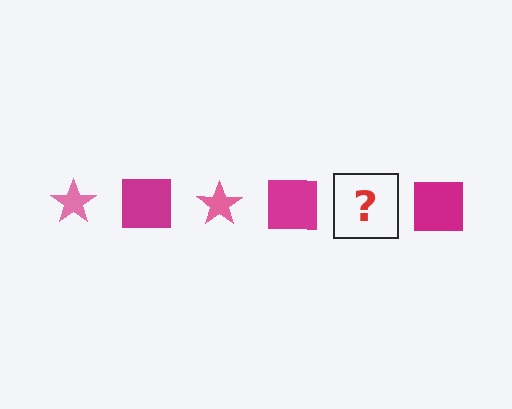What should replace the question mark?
The question mark should be replaced with a pink star.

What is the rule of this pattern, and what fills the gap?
The rule is that the pattern alternates between pink star and magenta square. The gap should be filled with a pink star.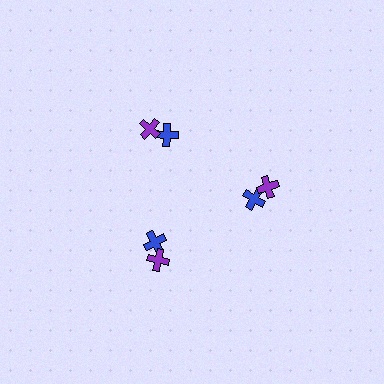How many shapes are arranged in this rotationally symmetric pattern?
There are 6 shapes, arranged in 3 groups of 2.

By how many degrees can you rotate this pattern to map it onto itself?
The pattern maps onto itself every 120 degrees of rotation.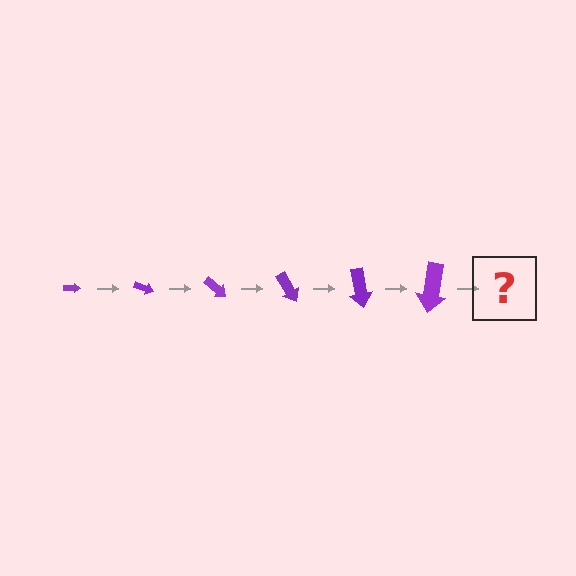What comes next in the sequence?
The next element should be an arrow, larger than the previous one and rotated 120 degrees from the start.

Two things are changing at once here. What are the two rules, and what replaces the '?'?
The two rules are that the arrow grows larger each step and it rotates 20 degrees each step. The '?' should be an arrow, larger than the previous one and rotated 120 degrees from the start.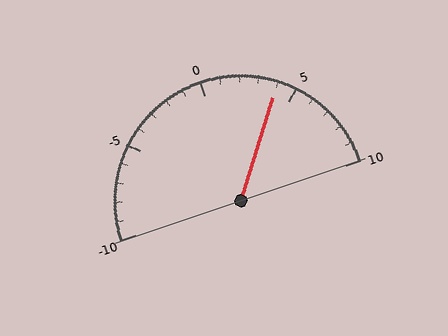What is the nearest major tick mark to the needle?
The nearest major tick mark is 5.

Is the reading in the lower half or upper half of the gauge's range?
The reading is in the upper half of the range (-10 to 10).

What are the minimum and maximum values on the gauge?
The gauge ranges from -10 to 10.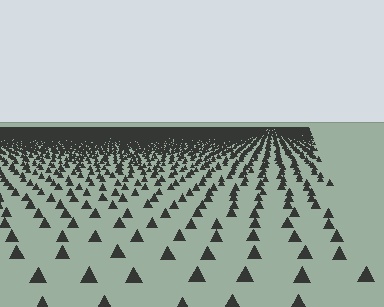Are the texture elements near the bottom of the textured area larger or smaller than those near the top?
Larger. Near the bottom, elements are closer to the viewer and appear at a bigger on-screen size.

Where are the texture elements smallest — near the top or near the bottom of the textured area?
Near the top.